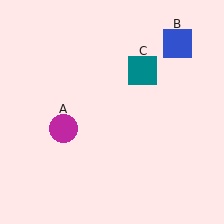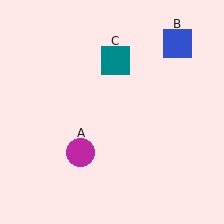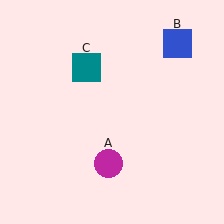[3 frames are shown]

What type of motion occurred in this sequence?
The magenta circle (object A), teal square (object C) rotated counterclockwise around the center of the scene.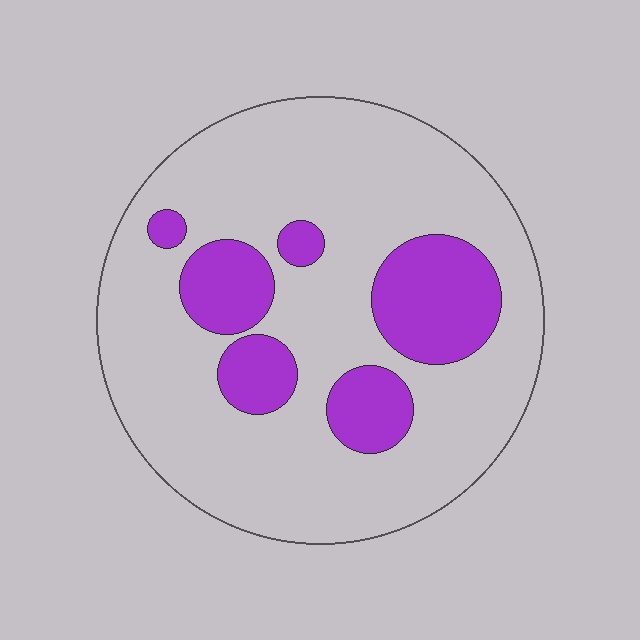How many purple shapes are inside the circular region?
6.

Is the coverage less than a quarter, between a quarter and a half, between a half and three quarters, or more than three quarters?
Less than a quarter.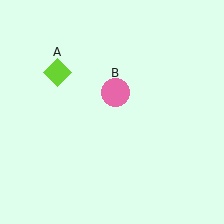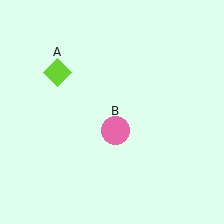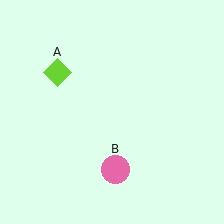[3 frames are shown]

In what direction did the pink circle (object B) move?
The pink circle (object B) moved down.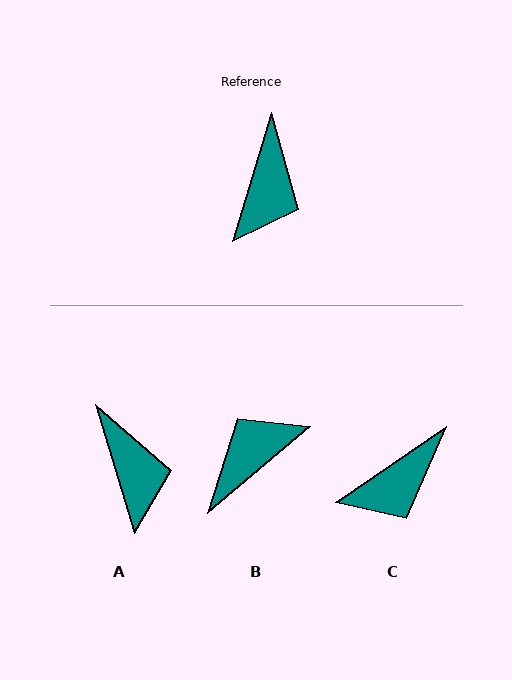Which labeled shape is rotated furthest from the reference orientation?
B, about 147 degrees away.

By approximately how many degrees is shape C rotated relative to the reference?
Approximately 39 degrees clockwise.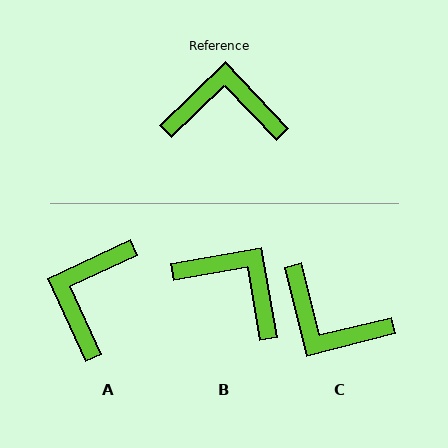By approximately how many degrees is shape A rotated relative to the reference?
Approximately 71 degrees counter-clockwise.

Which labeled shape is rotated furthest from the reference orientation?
C, about 150 degrees away.